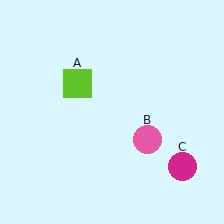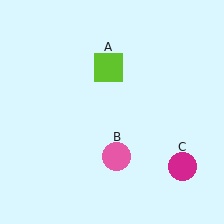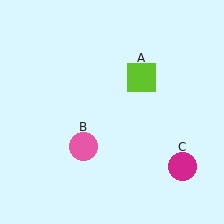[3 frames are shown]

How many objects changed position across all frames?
2 objects changed position: lime square (object A), pink circle (object B).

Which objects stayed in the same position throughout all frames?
Magenta circle (object C) remained stationary.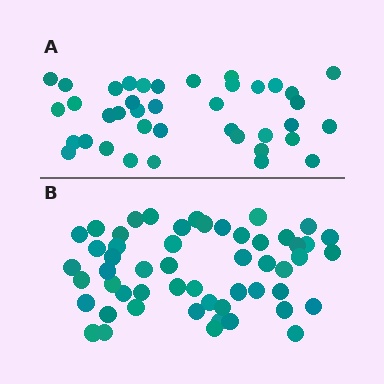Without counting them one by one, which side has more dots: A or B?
Region B (the bottom region) has more dots.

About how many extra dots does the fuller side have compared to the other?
Region B has approximately 15 more dots than region A.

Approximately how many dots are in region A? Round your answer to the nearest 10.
About 40 dots. (The exact count is 39, which rounds to 40.)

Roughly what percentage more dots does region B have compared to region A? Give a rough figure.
About 35% more.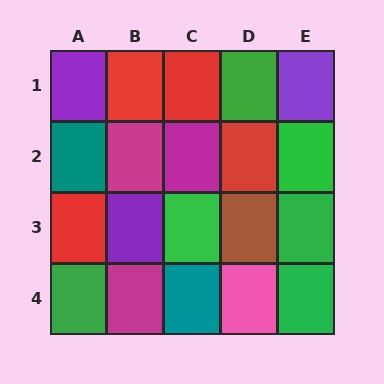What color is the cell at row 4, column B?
Magenta.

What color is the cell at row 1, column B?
Red.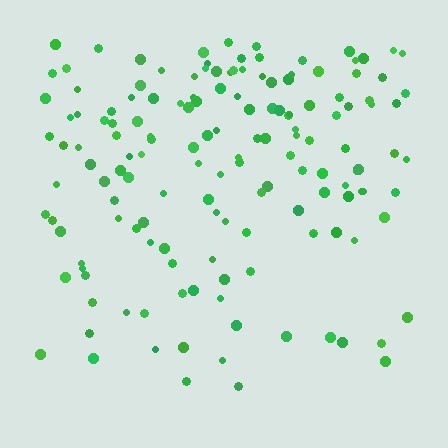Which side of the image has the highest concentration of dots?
The top.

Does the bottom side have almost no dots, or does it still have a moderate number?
Still a moderate number, just noticeably fewer than the top.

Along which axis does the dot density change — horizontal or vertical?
Vertical.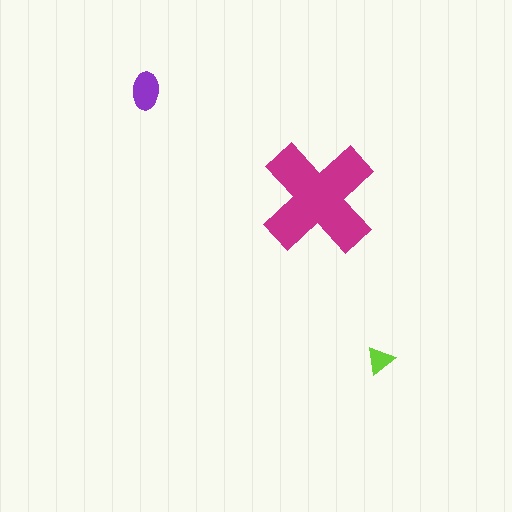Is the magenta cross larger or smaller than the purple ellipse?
Larger.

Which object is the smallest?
The lime triangle.